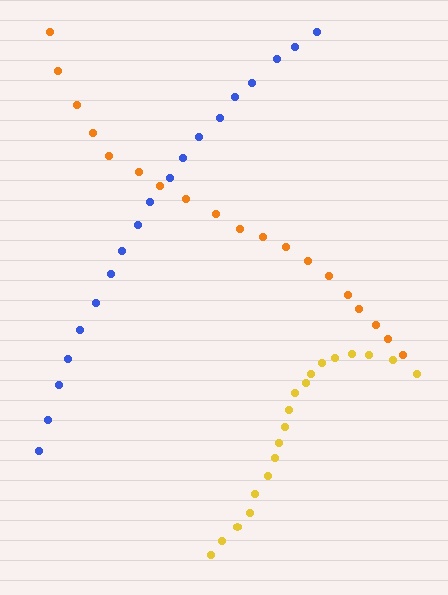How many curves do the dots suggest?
There are 3 distinct paths.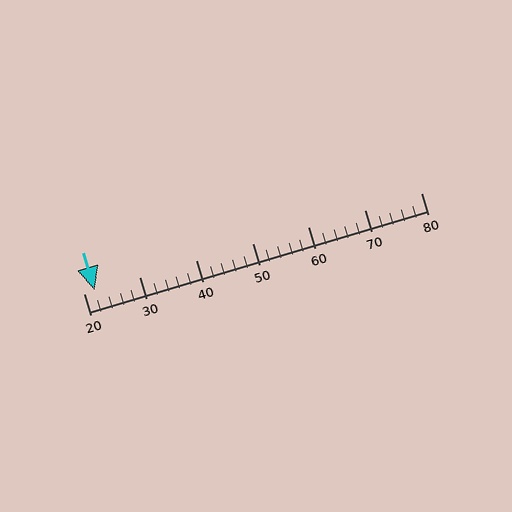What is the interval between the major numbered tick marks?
The major tick marks are spaced 10 units apart.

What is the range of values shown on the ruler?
The ruler shows values from 20 to 80.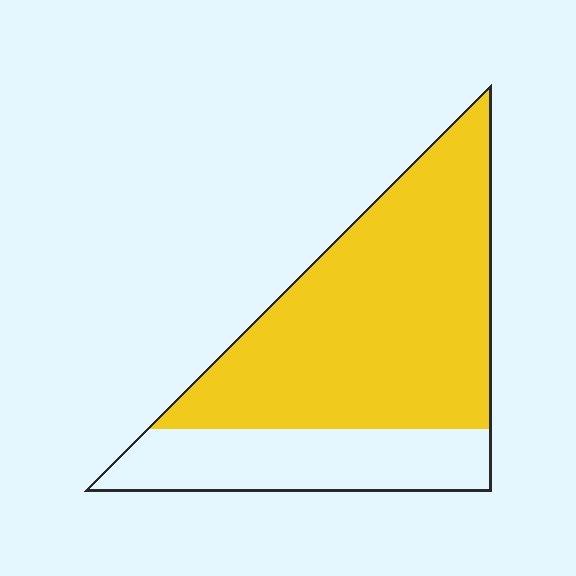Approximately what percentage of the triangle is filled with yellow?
Approximately 70%.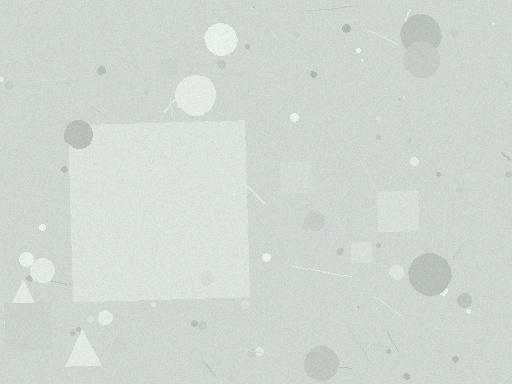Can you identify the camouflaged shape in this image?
The camouflaged shape is a square.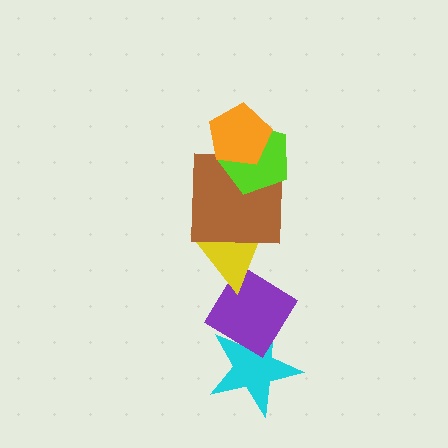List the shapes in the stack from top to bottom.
From top to bottom: the orange pentagon, the lime pentagon, the brown square, the yellow triangle, the purple diamond, the cyan star.